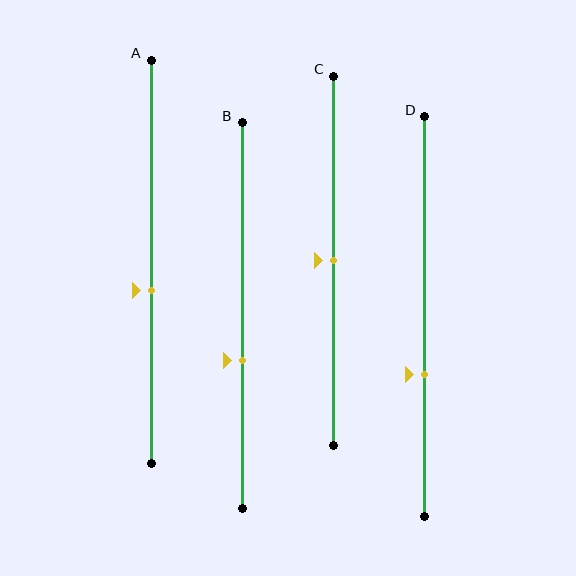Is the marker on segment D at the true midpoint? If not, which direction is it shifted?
No, the marker on segment D is shifted downward by about 15% of the segment length.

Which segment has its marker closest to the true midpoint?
Segment C has its marker closest to the true midpoint.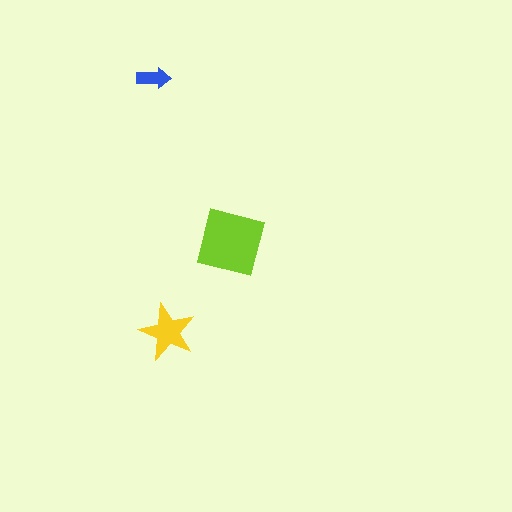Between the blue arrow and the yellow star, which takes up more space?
The yellow star.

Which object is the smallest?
The blue arrow.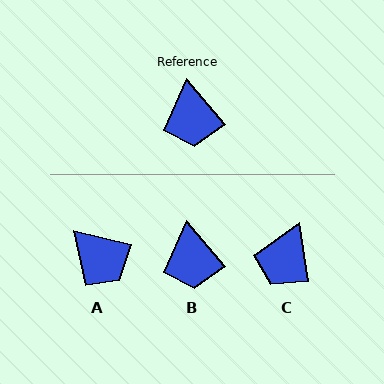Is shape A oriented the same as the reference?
No, it is off by about 36 degrees.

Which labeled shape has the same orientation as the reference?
B.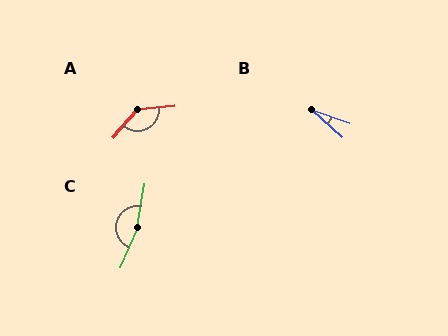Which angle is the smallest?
B, at approximately 23 degrees.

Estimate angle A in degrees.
Approximately 136 degrees.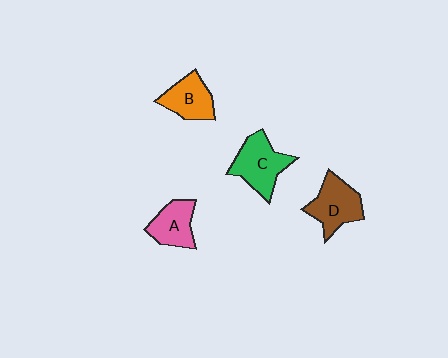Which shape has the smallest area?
Shape A (pink).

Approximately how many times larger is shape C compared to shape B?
Approximately 1.3 times.